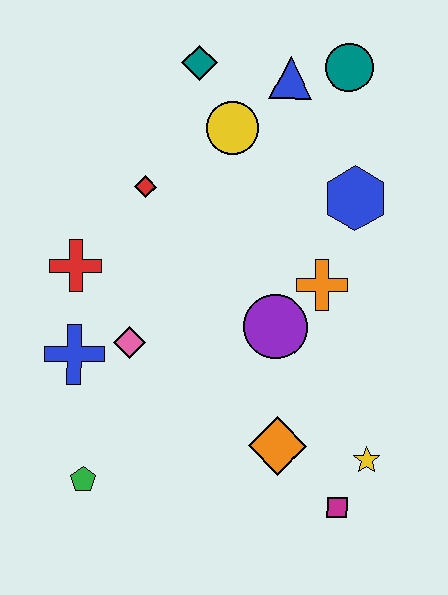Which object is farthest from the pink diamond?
The teal circle is farthest from the pink diamond.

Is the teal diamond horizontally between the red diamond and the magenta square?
Yes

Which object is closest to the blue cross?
The pink diamond is closest to the blue cross.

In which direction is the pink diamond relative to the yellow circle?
The pink diamond is below the yellow circle.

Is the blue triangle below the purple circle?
No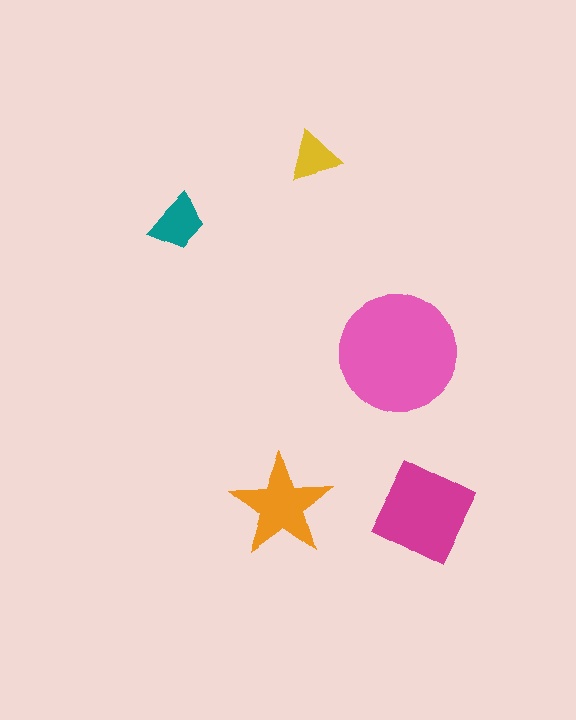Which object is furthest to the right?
The magenta square is rightmost.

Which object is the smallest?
The yellow triangle.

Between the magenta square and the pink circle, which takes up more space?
The pink circle.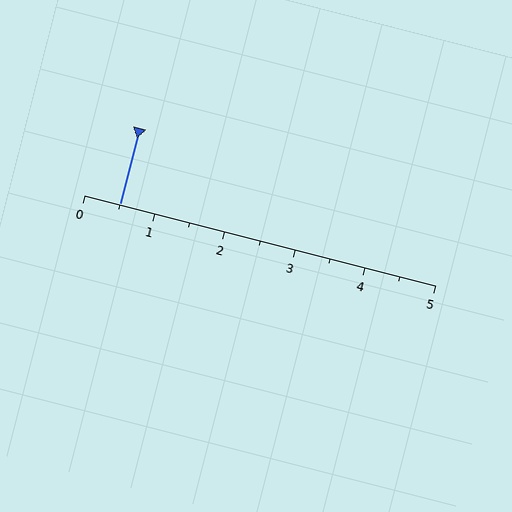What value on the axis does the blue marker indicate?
The marker indicates approximately 0.5.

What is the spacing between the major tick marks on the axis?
The major ticks are spaced 1 apart.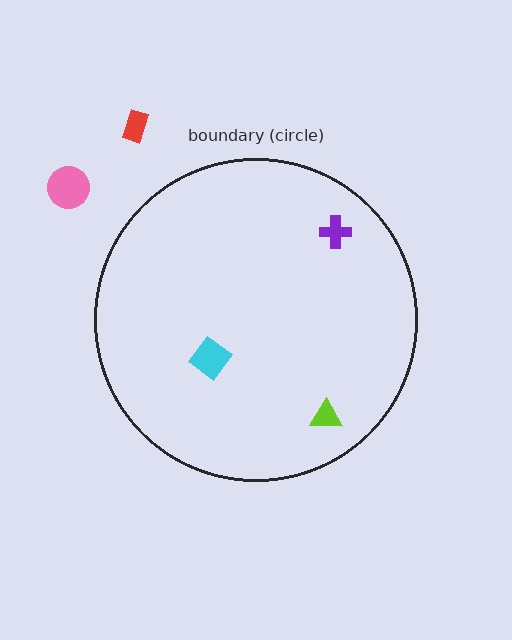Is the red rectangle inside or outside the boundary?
Outside.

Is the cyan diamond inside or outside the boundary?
Inside.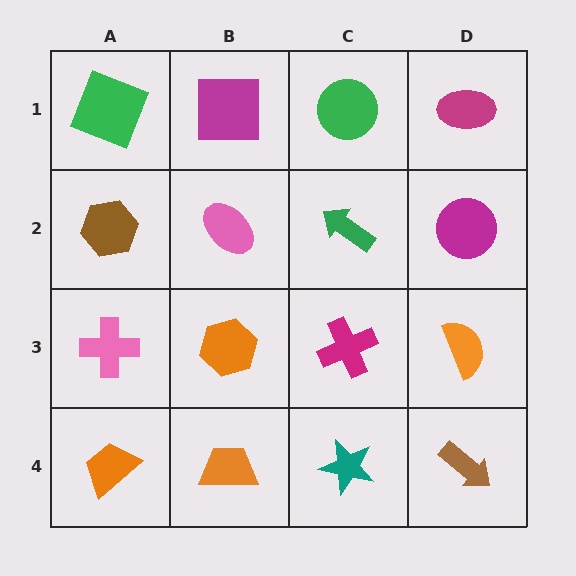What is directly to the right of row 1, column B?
A green circle.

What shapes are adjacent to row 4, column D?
An orange semicircle (row 3, column D), a teal star (row 4, column C).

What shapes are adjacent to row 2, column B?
A magenta square (row 1, column B), an orange hexagon (row 3, column B), a brown hexagon (row 2, column A), a green arrow (row 2, column C).